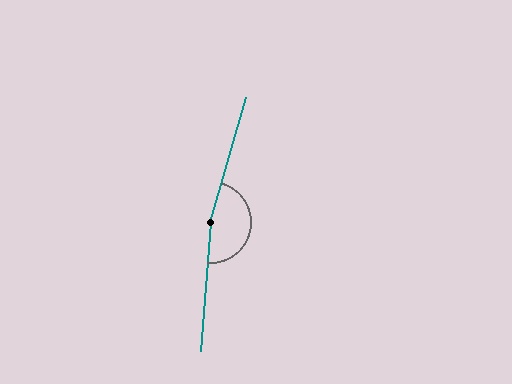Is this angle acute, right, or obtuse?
It is obtuse.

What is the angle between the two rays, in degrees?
Approximately 168 degrees.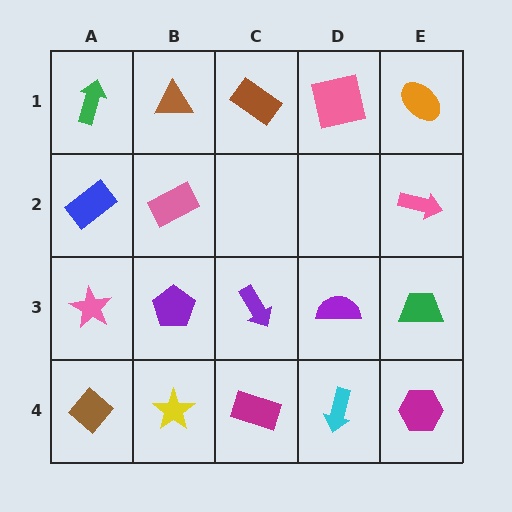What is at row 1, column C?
A brown rectangle.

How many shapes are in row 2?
3 shapes.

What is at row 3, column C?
A purple arrow.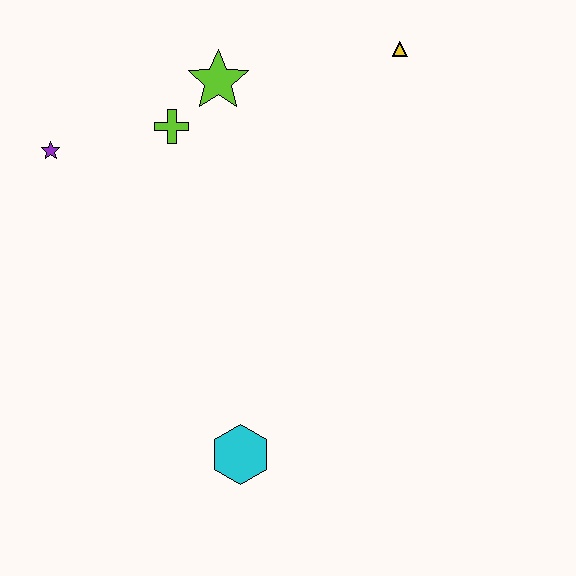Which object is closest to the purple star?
The lime cross is closest to the purple star.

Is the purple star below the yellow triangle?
Yes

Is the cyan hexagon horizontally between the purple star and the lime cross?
No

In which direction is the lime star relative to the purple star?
The lime star is to the right of the purple star.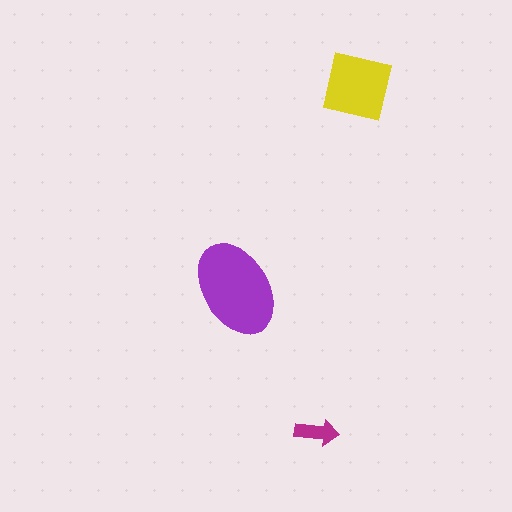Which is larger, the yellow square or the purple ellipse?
The purple ellipse.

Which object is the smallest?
The magenta arrow.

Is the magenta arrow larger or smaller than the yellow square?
Smaller.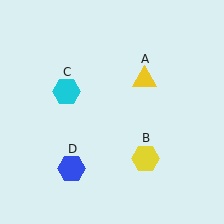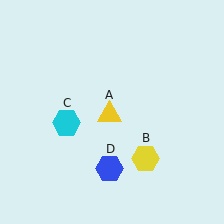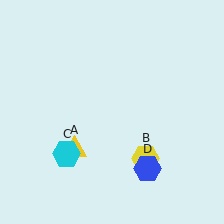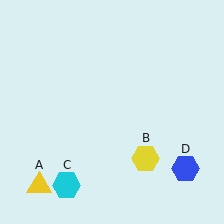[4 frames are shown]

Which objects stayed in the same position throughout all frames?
Yellow hexagon (object B) remained stationary.